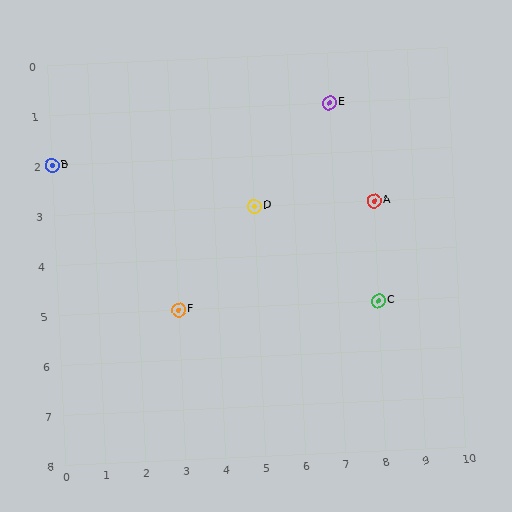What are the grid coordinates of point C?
Point C is at grid coordinates (8, 5).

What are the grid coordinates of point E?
Point E is at grid coordinates (7, 1).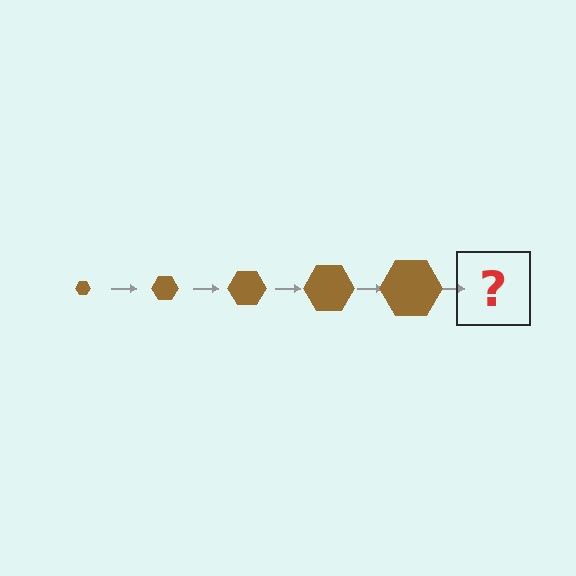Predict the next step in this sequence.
The next step is a brown hexagon, larger than the previous one.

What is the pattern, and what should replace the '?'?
The pattern is that the hexagon gets progressively larger each step. The '?' should be a brown hexagon, larger than the previous one.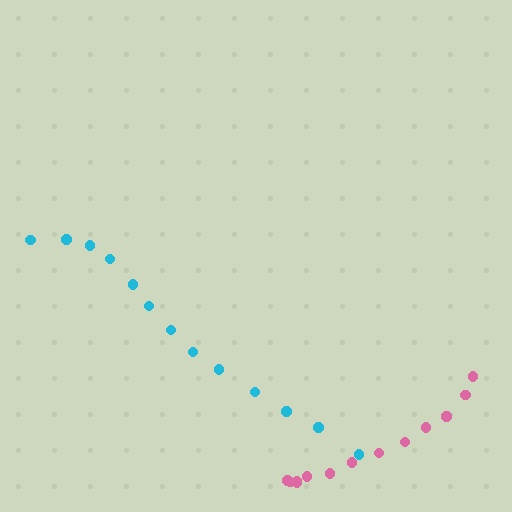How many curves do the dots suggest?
There are 2 distinct paths.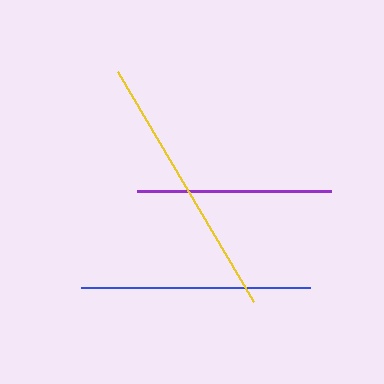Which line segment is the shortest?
The purple line is the shortest at approximately 194 pixels.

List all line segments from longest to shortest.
From longest to shortest: yellow, blue, purple.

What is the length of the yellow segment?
The yellow segment is approximately 267 pixels long.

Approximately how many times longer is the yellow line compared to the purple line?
The yellow line is approximately 1.4 times the length of the purple line.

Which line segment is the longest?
The yellow line is the longest at approximately 267 pixels.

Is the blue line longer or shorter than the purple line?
The blue line is longer than the purple line.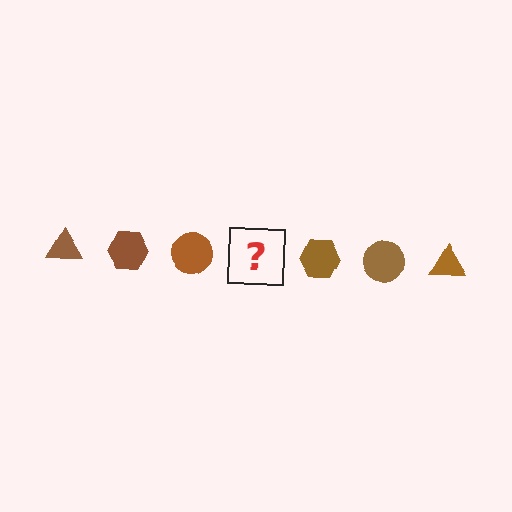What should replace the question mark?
The question mark should be replaced with a brown triangle.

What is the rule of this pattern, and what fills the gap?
The rule is that the pattern cycles through triangle, hexagon, circle shapes in brown. The gap should be filled with a brown triangle.